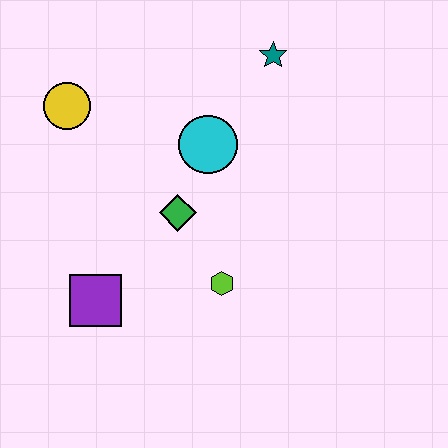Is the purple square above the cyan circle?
No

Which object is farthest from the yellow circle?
The lime hexagon is farthest from the yellow circle.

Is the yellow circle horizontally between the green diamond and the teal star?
No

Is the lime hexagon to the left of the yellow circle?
No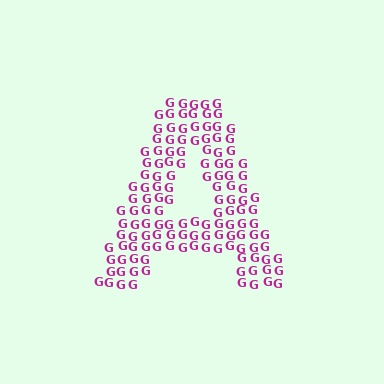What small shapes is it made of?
It is made of small letter G's.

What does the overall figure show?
The overall figure shows the letter A.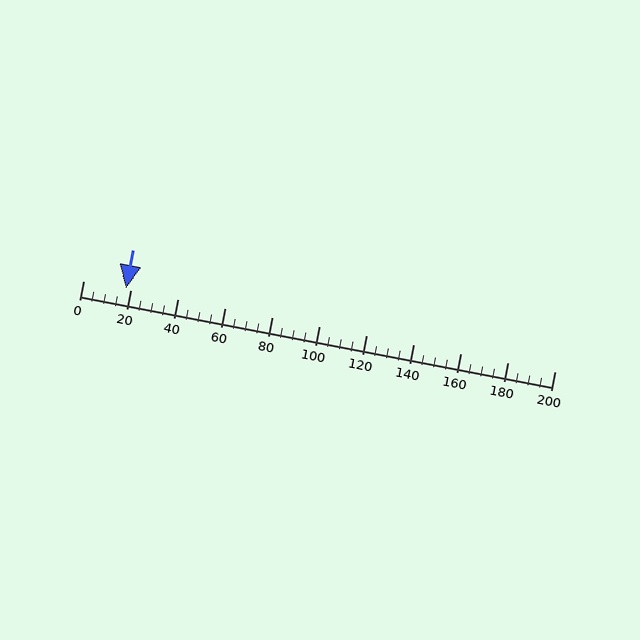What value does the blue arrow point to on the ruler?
The blue arrow points to approximately 18.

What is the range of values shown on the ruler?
The ruler shows values from 0 to 200.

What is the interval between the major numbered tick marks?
The major tick marks are spaced 20 units apart.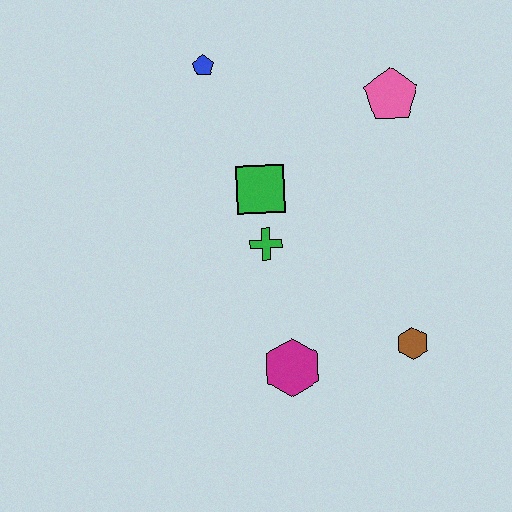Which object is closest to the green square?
The green cross is closest to the green square.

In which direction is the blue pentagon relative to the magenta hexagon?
The blue pentagon is above the magenta hexagon.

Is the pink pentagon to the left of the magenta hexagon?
No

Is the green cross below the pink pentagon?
Yes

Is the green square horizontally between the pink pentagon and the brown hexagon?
No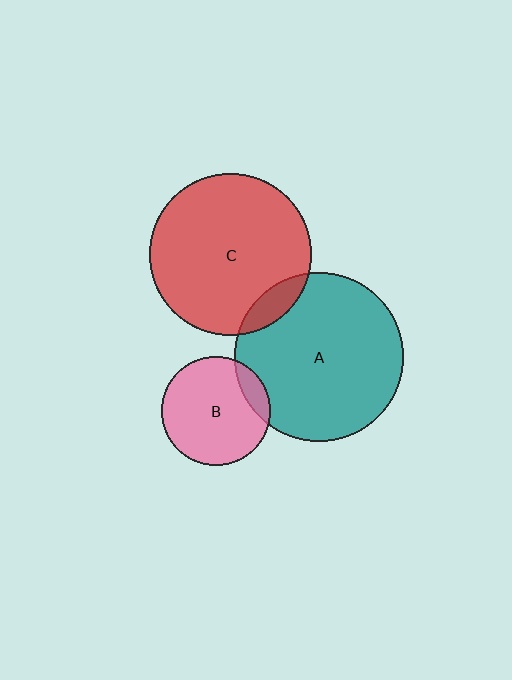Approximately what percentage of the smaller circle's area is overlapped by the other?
Approximately 10%.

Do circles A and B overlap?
Yes.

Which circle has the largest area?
Circle A (teal).